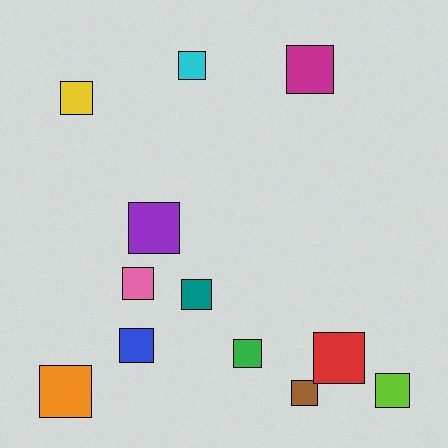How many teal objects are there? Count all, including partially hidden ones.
There is 1 teal object.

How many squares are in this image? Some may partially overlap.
There are 12 squares.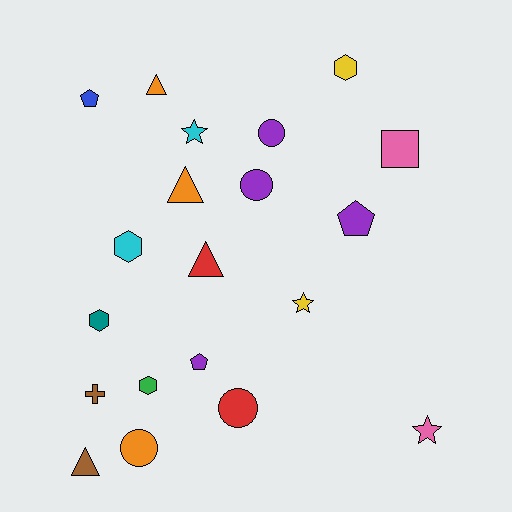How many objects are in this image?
There are 20 objects.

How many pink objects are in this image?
There are 2 pink objects.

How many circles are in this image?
There are 4 circles.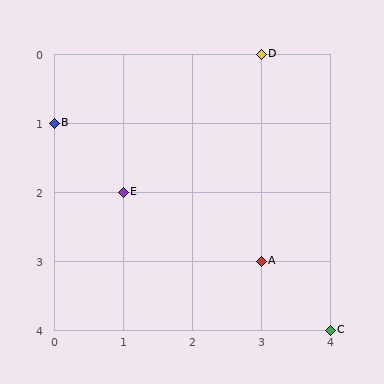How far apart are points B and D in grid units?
Points B and D are 3 columns and 1 row apart (about 3.2 grid units diagonally).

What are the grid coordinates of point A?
Point A is at grid coordinates (3, 3).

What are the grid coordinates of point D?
Point D is at grid coordinates (3, 0).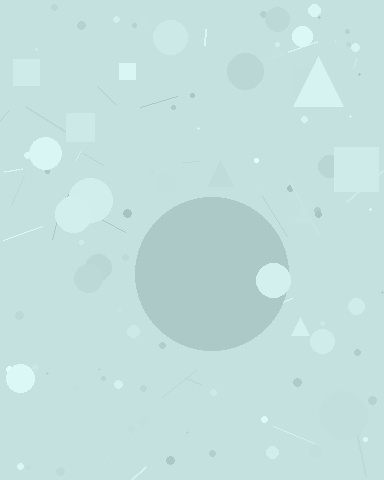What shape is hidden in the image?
A circle is hidden in the image.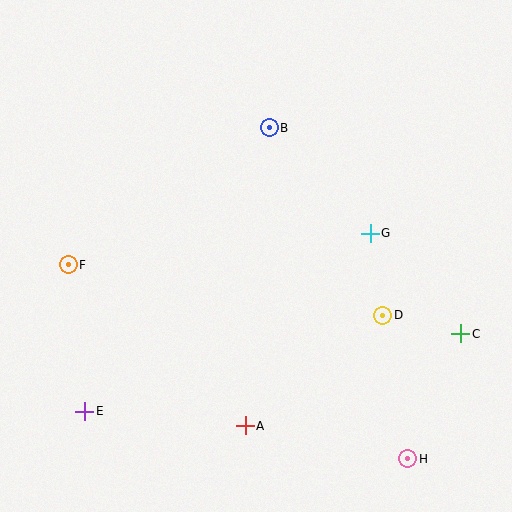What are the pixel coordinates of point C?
Point C is at (460, 334).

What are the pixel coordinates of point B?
Point B is at (269, 128).